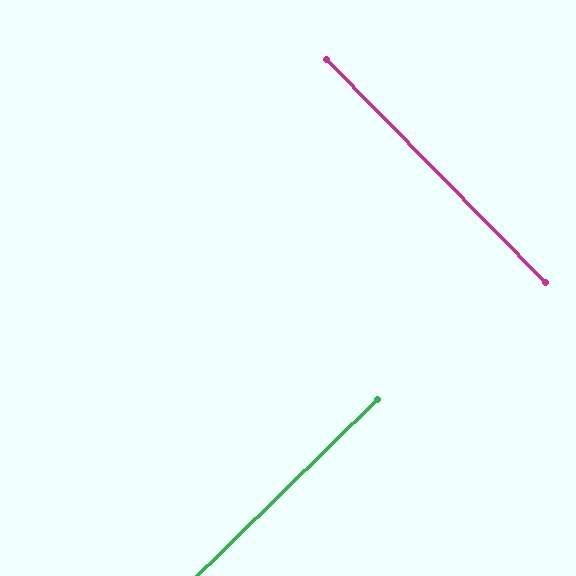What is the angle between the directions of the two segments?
Approximately 90 degrees.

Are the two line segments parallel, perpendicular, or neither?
Perpendicular — they meet at approximately 90°.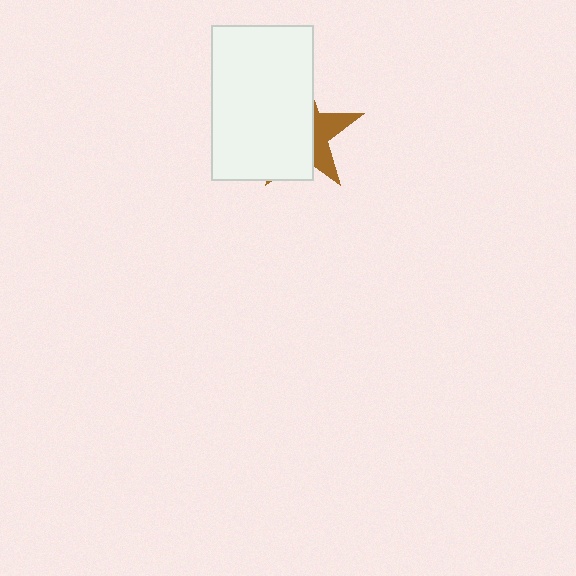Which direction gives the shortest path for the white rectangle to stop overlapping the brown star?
Moving left gives the shortest separation.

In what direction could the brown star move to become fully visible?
The brown star could move right. That would shift it out from behind the white rectangle entirely.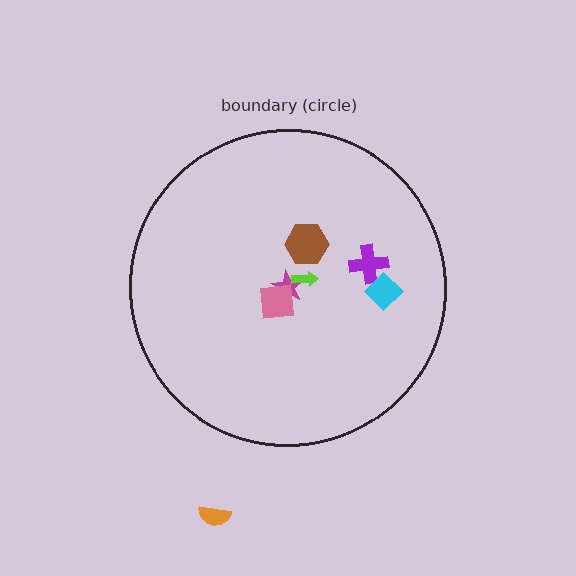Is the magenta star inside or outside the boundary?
Inside.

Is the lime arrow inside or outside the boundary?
Inside.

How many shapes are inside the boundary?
6 inside, 1 outside.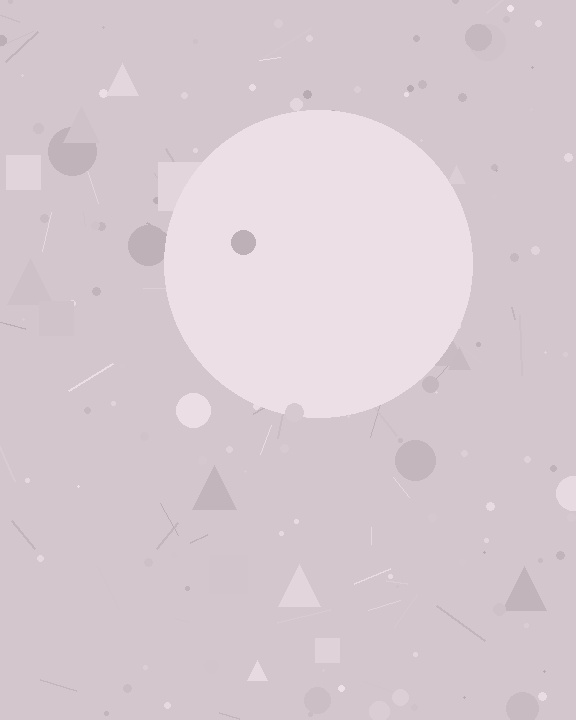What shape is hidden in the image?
A circle is hidden in the image.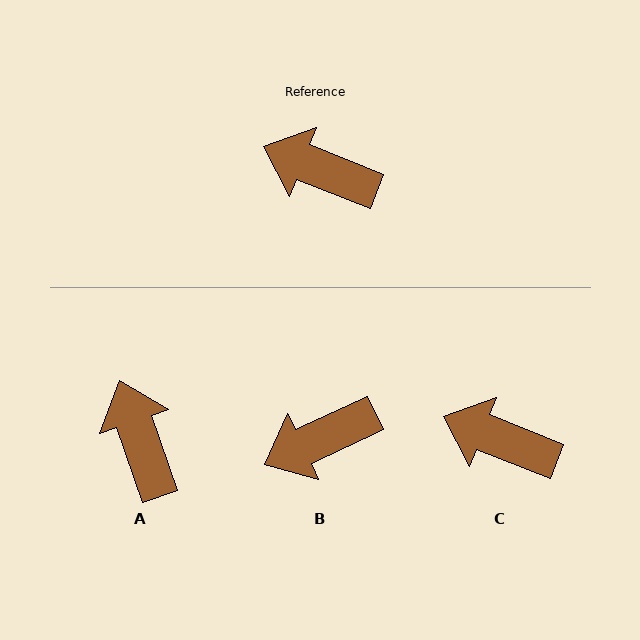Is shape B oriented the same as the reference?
No, it is off by about 47 degrees.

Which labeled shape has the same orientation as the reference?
C.